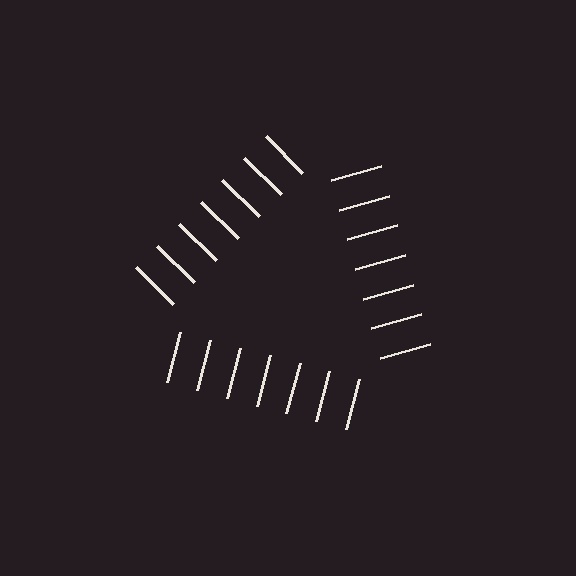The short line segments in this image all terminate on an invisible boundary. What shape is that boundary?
An illusory triangle — the line segments terminate on its edges but no continuous stroke is drawn.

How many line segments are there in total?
21 — 7 along each of the 3 edges.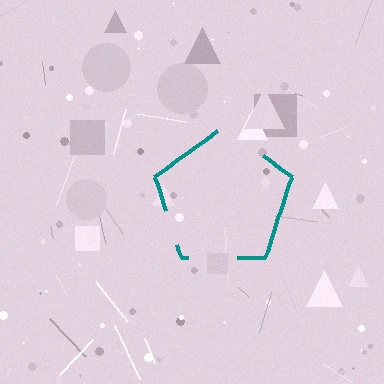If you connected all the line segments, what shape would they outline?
They would outline a pentagon.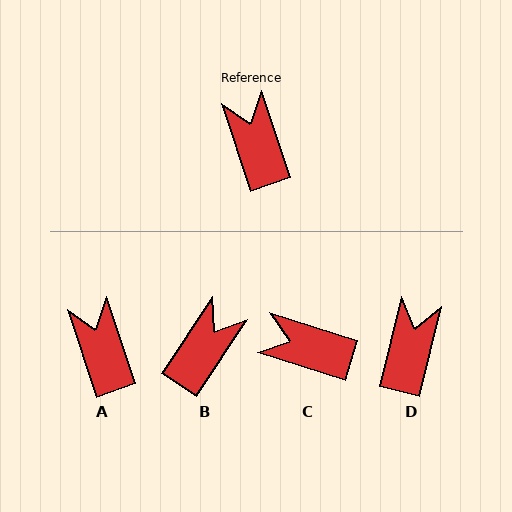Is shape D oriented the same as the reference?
No, it is off by about 32 degrees.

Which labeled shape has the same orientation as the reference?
A.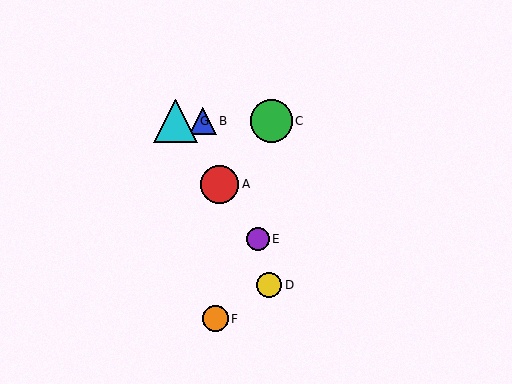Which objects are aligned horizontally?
Objects B, C, G are aligned horizontally.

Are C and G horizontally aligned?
Yes, both are at y≈121.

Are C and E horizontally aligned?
No, C is at y≈121 and E is at y≈239.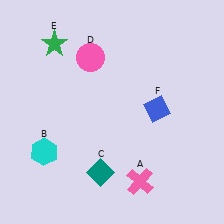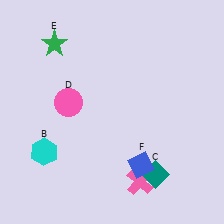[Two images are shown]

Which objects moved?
The objects that moved are: the teal diamond (C), the pink circle (D), the blue diamond (F).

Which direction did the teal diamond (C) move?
The teal diamond (C) moved right.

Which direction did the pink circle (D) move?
The pink circle (D) moved down.